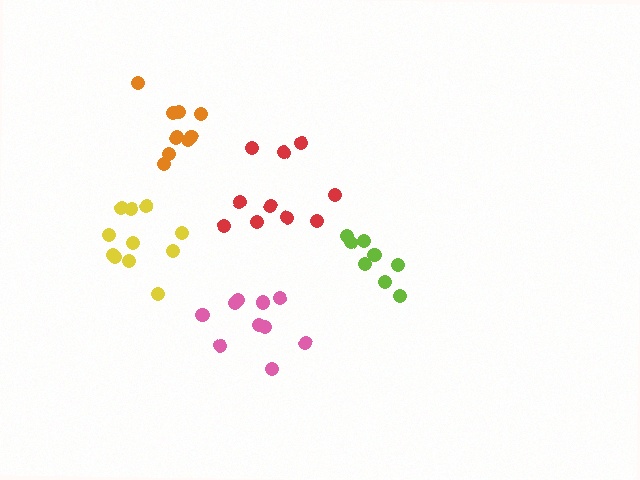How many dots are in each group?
Group 1: 10 dots, Group 2: 10 dots, Group 3: 8 dots, Group 4: 9 dots, Group 5: 11 dots (48 total).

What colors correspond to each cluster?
The clusters are colored: red, pink, lime, orange, yellow.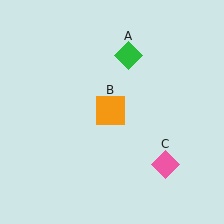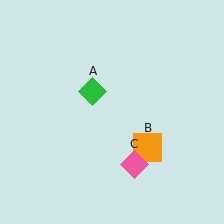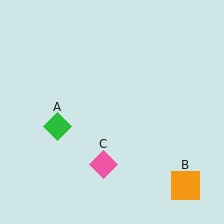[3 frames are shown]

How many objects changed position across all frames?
3 objects changed position: green diamond (object A), orange square (object B), pink diamond (object C).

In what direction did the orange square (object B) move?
The orange square (object B) moved down and to the right.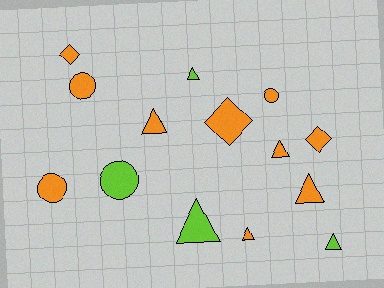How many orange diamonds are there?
There are 3 orange diamonds.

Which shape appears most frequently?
Triangle, with 7 objects.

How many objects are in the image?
There are 14 objects.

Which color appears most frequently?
Orange, with 10 objects.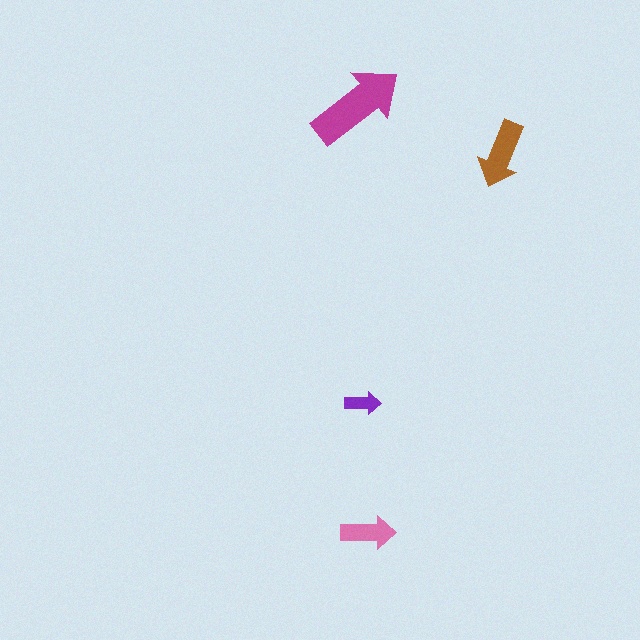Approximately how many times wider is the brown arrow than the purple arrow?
About 2 times wider.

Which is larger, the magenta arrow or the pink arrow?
The magenta one.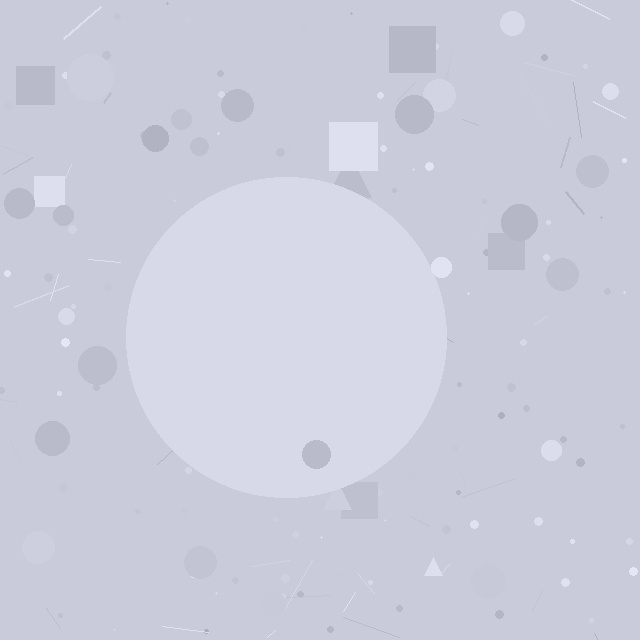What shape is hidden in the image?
A circle is hidden in the image.